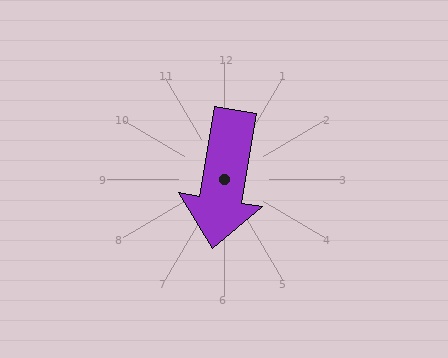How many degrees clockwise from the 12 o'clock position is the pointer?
Approximately 190 degrees.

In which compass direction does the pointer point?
South.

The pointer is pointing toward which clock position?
Roughly 6 o'clock.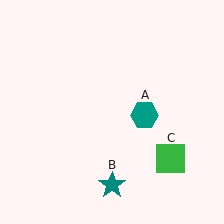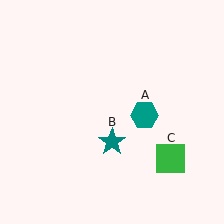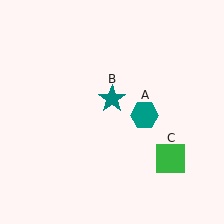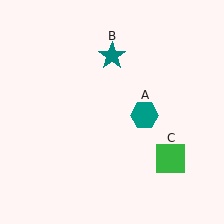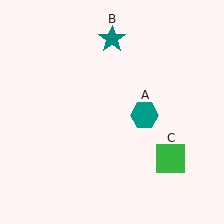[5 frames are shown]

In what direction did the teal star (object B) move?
The teal star (object B) moved up.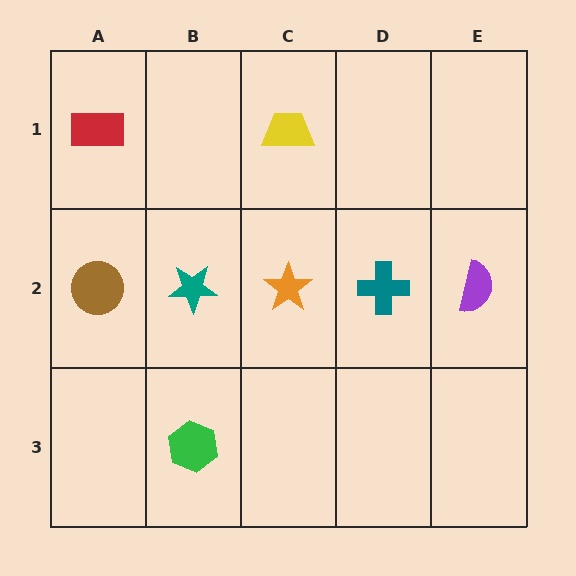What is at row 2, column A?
A brown circle.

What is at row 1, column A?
A red rectangle.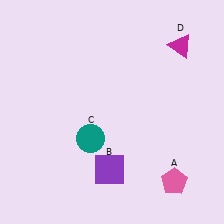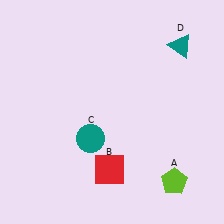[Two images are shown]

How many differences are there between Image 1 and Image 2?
There are 3 differences between the two images.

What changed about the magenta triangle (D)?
In Image 1, D is magenta. In Image 2, it changed to teal.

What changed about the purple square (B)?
In Image 1, B is purple. In Image 2, it changed to red.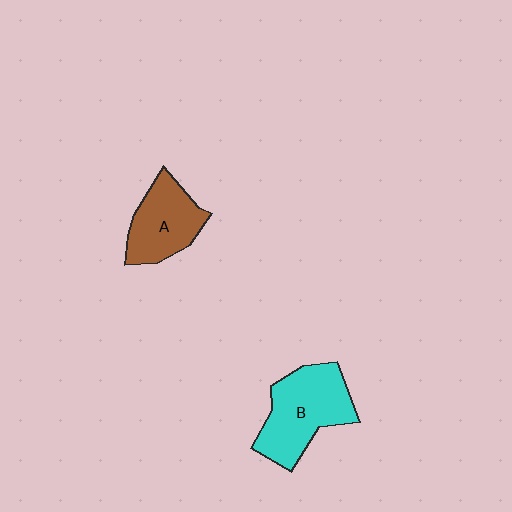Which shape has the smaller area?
Shape A (brown).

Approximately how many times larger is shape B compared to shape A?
Approximately 1.3 times.